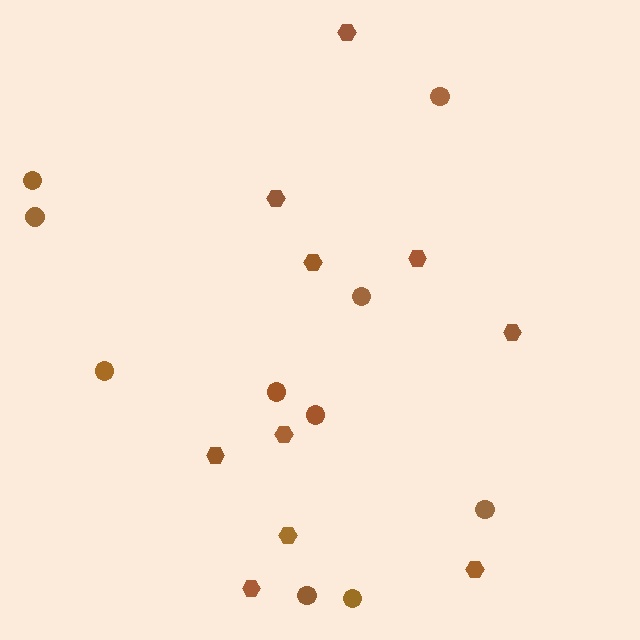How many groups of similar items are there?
There are 2 groups: one group of hexagons (10) and one group of circles (10).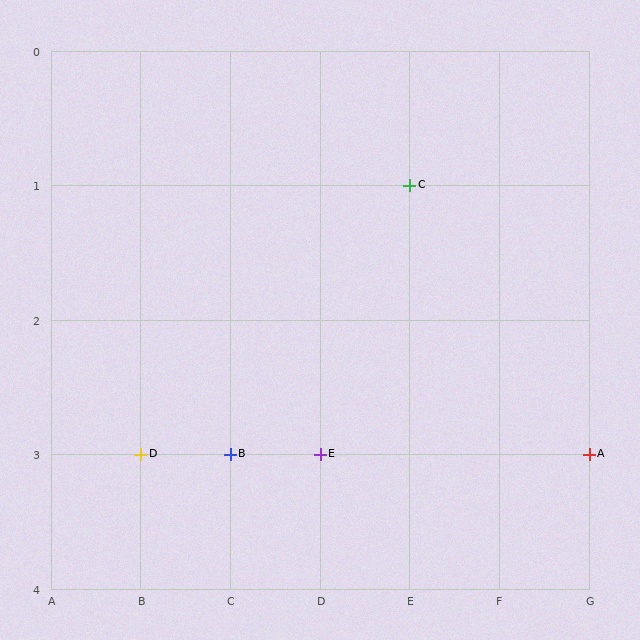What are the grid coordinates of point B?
Point B is at grid coordinates (C, 3).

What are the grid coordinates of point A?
Point A is at grid coordinates (G, 3).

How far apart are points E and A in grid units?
Points E and A are 3 columns apart.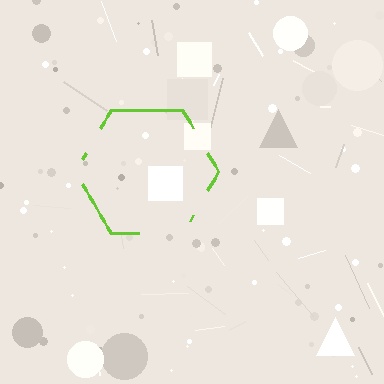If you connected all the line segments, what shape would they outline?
They would outline a hexagon.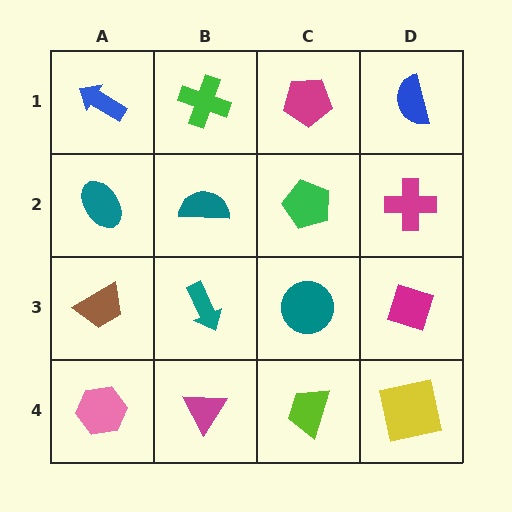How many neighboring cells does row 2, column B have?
4.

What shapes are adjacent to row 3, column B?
A teal semicircle (row 2, column B), a magenta triangle (row 4, column B), a brown trapezoid (row 3, column A), a teal circle (row 3, column C).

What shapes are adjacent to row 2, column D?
A blue semicircle (row 1, column D), a magenta diamond (row 3, column D), a green pentagon (row 2, column C).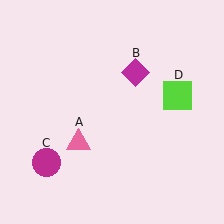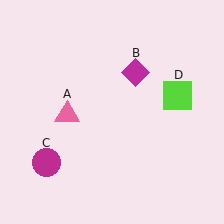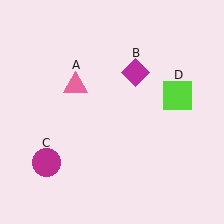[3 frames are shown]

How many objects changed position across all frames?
1 object changed position: pink triangle (object A).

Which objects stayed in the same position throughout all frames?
Magenta diamond (object B) and magenta circle (object C) and lime square (object D) remained stationary.